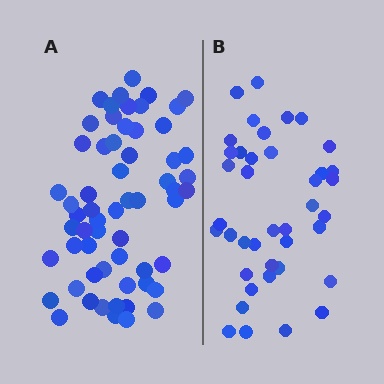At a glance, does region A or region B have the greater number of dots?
Region A (the left region) has more dots.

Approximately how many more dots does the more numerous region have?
Region A has approximately 20 more dots than region B.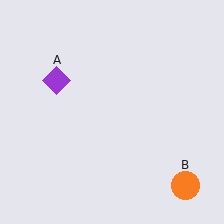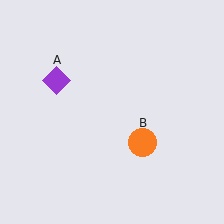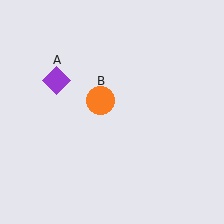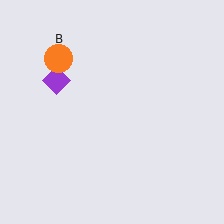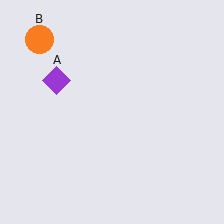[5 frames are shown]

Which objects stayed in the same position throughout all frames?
Purple diamond (object A) remained stationary.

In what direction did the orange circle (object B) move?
The orange circle (object B) moved up and to the left.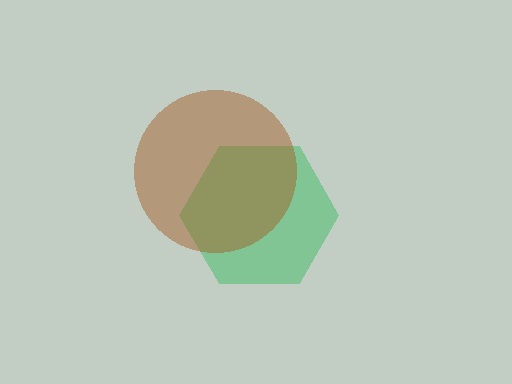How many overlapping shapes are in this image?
There are 2 overlapping shapes in the image.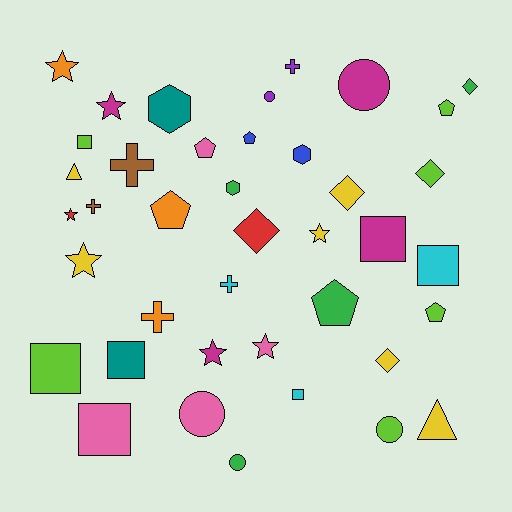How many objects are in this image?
There are 40 objects.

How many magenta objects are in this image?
There are 4 magenta objects.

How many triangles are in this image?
There are 2 triangles.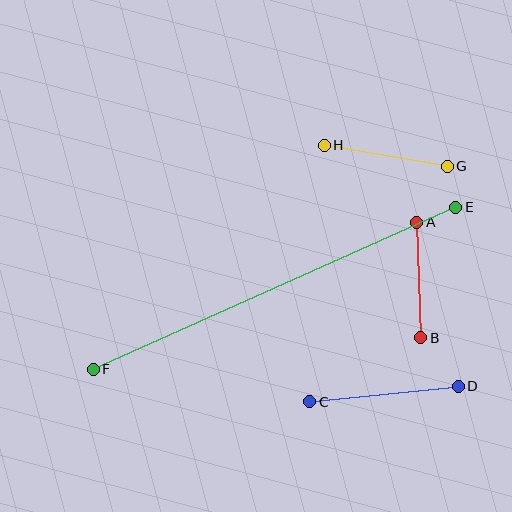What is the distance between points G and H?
The distance is approximately 125 pixels.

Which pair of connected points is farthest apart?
Points E and F are farthest apart.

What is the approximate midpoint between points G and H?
The midpoint is at approximately (386, 156) pixels.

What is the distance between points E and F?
The distance is approximately 397 pixels.